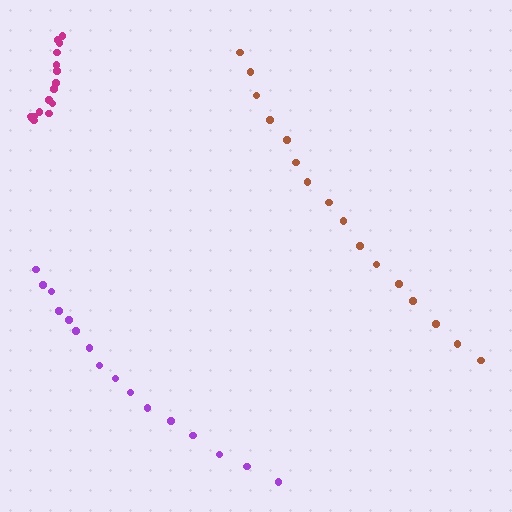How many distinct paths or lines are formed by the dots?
There are 3 distinct paths.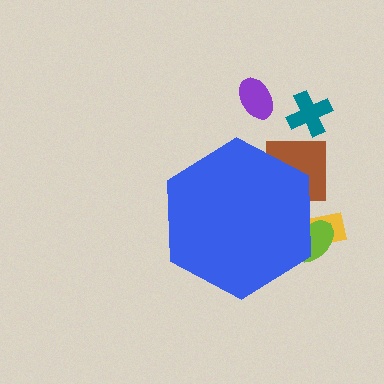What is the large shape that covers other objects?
A blue hexagon.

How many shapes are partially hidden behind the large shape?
3 shapes are partially hidden.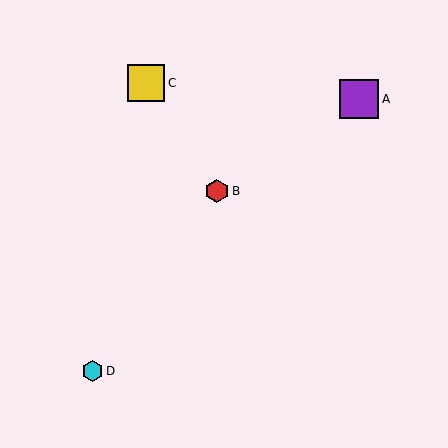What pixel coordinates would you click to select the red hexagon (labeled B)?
Click at (217, 191) to select the red hexagon B.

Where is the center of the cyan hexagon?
The center of the cyan hexagon is at (93, 371).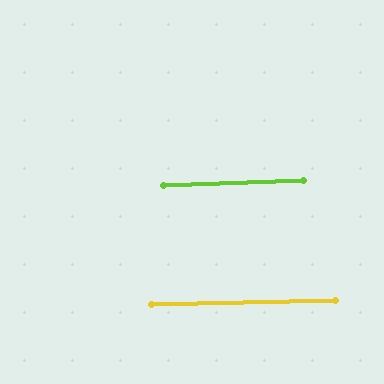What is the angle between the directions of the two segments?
Approximately 1 degree.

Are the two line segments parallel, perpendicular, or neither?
Parallel — their directions differ by only 0.9°.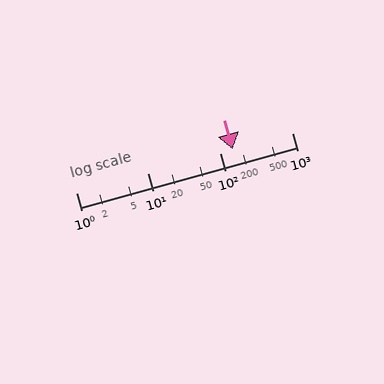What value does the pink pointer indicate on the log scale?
The pointer indicates approximately 150.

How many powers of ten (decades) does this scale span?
The scale spans 3 decades, from 1 to 1000.